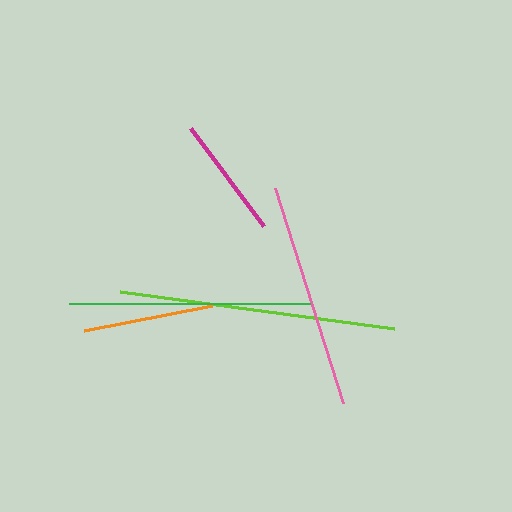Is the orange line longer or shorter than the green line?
The green line is longer than the orange line.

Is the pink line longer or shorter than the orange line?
The pink line is longer than the orange line.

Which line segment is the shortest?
The magenta line is the shortest at approximately 122 pixels.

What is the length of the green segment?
The green segment is approximately 241 pixels long.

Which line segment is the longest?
The lime line is the longest at approximately 277 pixels.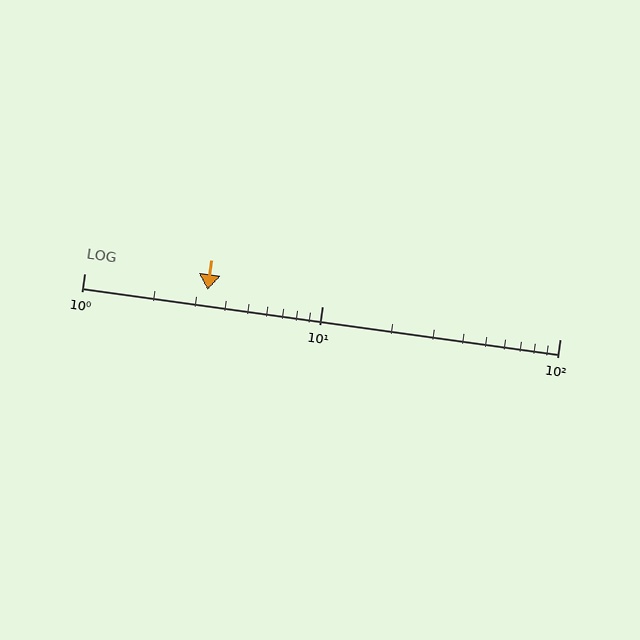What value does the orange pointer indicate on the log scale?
The pointer indicates approximately 3.3.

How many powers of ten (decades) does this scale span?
The scale spans 2 decades, from 1 to 100.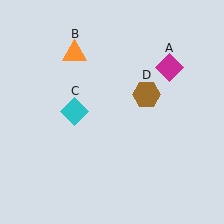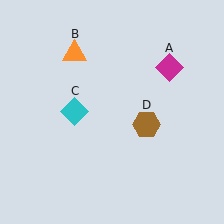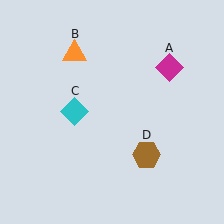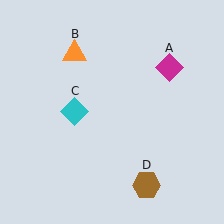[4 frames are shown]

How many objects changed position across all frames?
1 object changed position: brown hexagon (object D).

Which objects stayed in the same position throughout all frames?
Magenta diamond (object A) and orange triangle (object B) and cyan diamond (object C) remained stationary.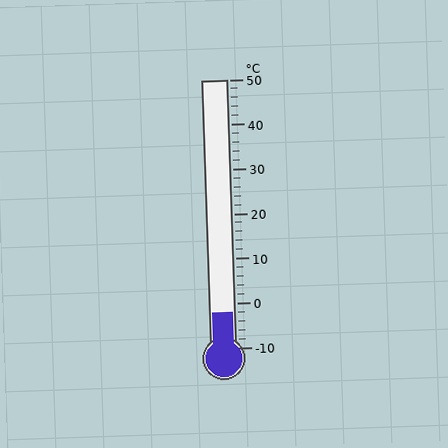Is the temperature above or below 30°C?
The temperature is below 30°C.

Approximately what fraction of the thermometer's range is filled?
The thermometer is filled to approximately 15% of its range.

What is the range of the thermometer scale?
The thermometer scale ranges from -10°C to 50°C.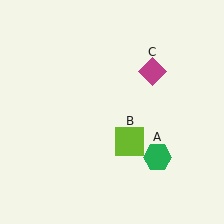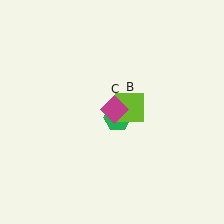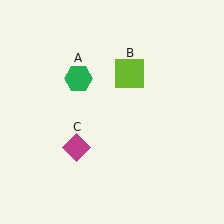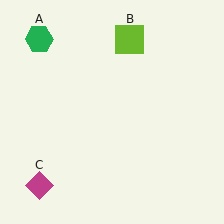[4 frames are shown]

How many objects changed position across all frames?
3 objects changed position: green hexagon (object A), lime square (object B), magenta diamond (object C).